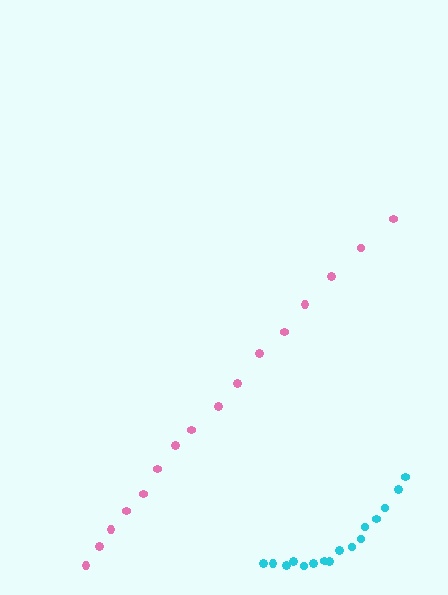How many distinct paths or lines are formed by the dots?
There are 2 distinct paths.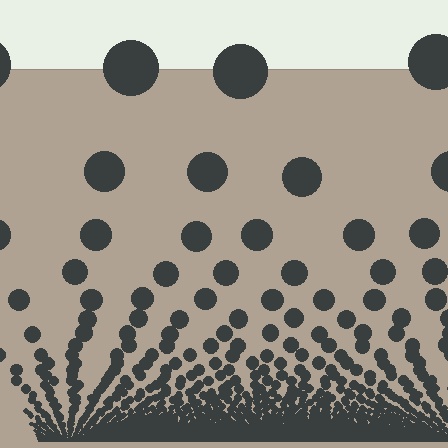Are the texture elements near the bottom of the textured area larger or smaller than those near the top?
Smaller. The gradient is inverted — elements near the bottom are smaller and denser.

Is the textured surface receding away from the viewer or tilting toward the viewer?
The surface appears to tilt toward the viewer. Texture elements get larger and sparser toward the top.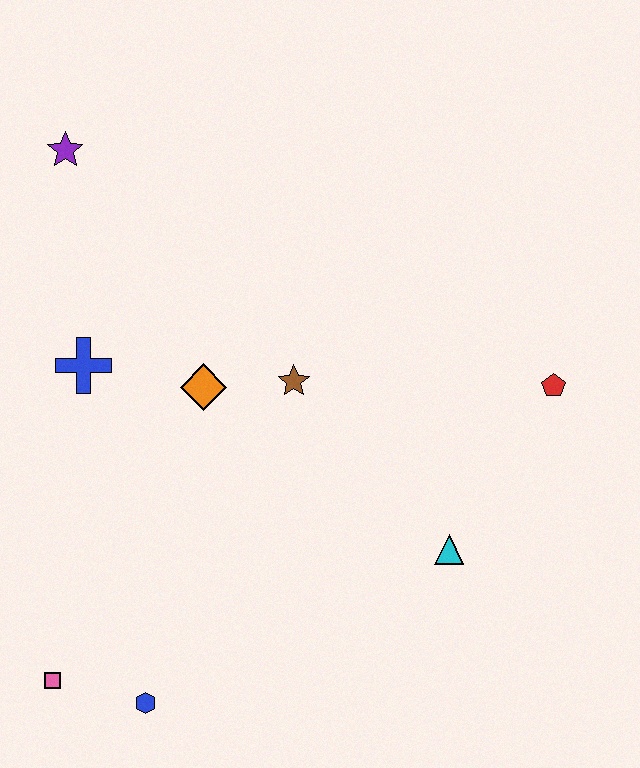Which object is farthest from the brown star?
The pink square is farthest from the brown star.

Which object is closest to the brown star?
The orange diamond is closest to the brown star.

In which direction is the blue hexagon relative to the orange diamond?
The blue hexagon is below the orange diamond.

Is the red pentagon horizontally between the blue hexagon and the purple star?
No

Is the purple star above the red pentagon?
Yes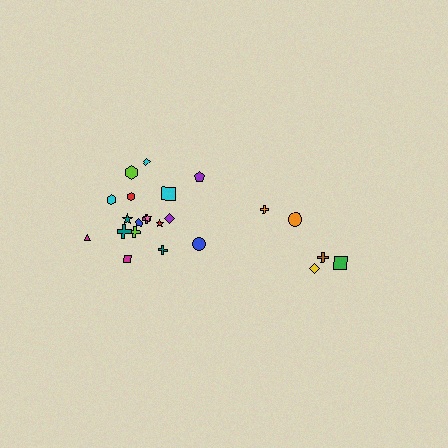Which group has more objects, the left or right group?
The left group.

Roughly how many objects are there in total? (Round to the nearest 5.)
Roughly 25 objects in total.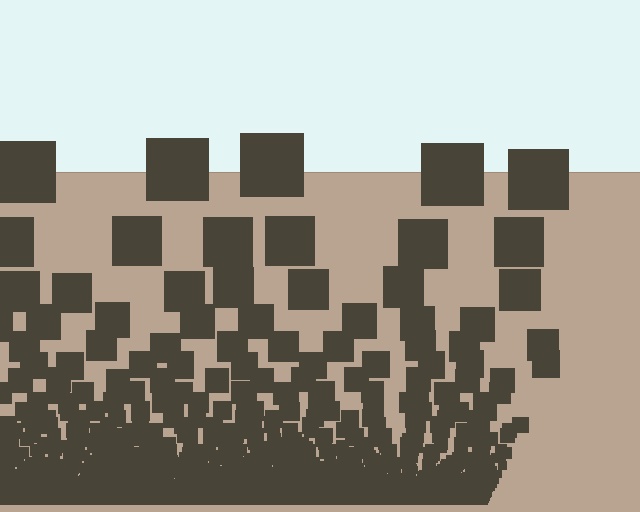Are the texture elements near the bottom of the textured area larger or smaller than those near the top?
Smaller. The gradient is inverted — elements near the bottom are smaller and denser.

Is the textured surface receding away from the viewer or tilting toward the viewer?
The surface appears to tilt toward the viewer. Texture elements get larger and sparser toward the top.